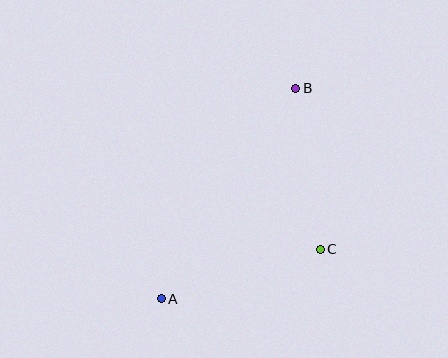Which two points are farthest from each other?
Points A and B are farthest from each other.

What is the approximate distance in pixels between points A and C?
The distance between A and C is approximately 166 pixels.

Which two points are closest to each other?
Points B and C are closest to each other.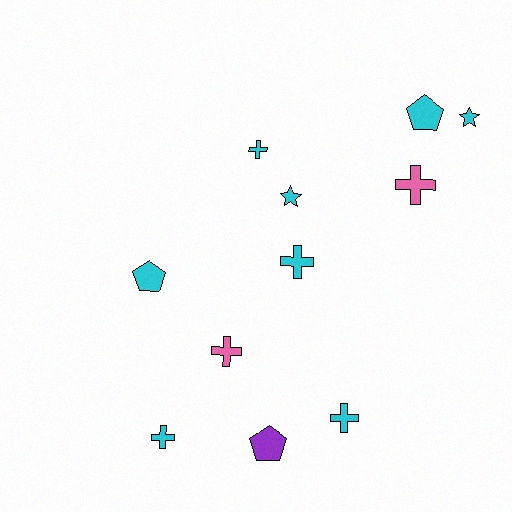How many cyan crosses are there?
There are 4 cyan crosses.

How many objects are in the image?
There are 11 objects.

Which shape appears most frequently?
Cross, with 6 objects.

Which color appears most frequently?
Cyan, with 8 objects.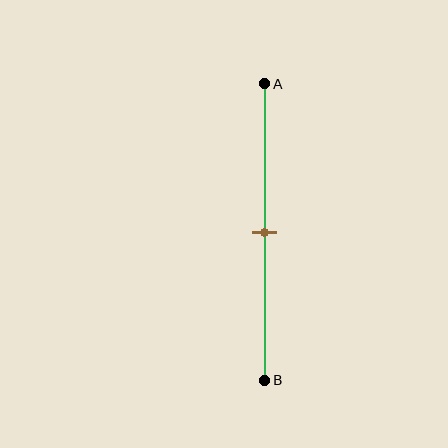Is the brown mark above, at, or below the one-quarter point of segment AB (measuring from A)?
The brown mark is below the one-quarter point of segment AB.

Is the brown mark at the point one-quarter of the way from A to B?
No, the mark is at about 50% from A, not at the 25% one-quarter point.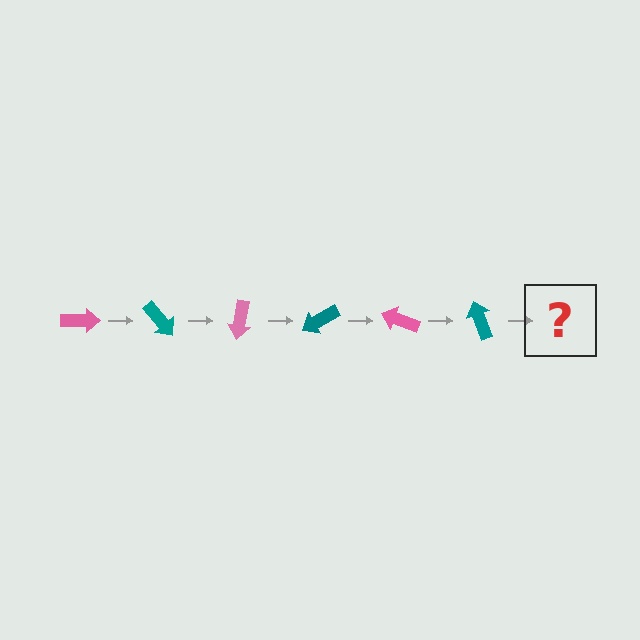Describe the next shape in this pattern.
It should be a pink arrow, rotated 300 degrees from the start.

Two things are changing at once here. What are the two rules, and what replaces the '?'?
The two rules are that it rotates 50 degrees each step and the color cycles through pink and teal. The '?' should be a pink arrow, rotated 300 degrees from the start.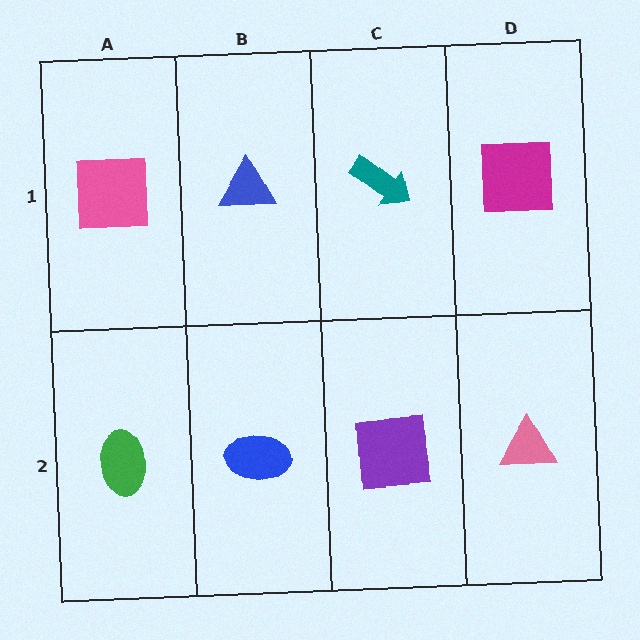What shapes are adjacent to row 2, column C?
A teal arrow (row 1, column C), a blue ellipse (row 2, column B), a pink triangle (row 2, column D).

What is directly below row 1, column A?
A green ellipse.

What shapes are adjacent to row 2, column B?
A blue triangle (row 1, column B), a green ellipse (row 2, column A), a purple square (row 2, column C).